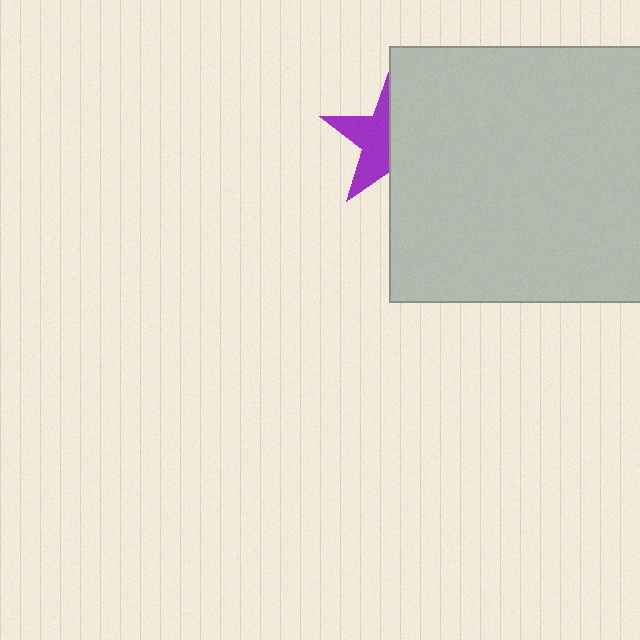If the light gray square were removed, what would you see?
You would see the complete purple star.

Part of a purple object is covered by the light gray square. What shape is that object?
It is a star.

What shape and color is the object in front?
The object in front is a light gray square.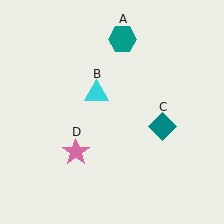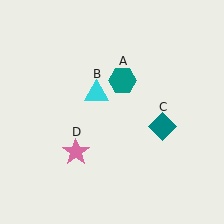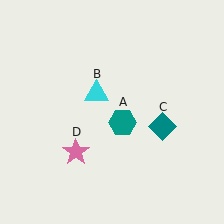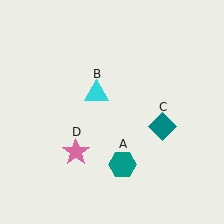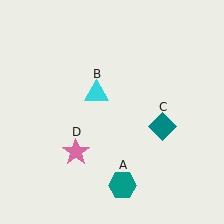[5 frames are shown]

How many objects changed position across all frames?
1 object changed position: teal hexagon (object A).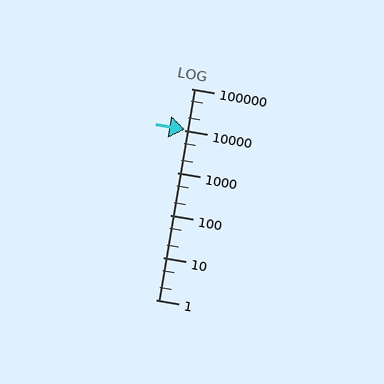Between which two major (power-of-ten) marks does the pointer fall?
The pointer is between 10000 and 100000.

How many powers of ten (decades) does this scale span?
The scale spans 5 decades, from 1 to 100000.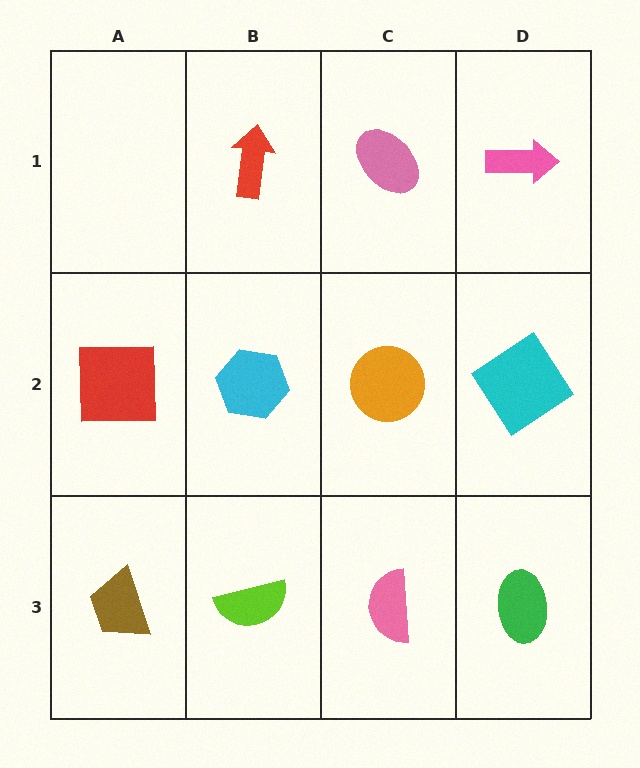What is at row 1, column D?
A pink arrow.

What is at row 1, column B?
A red arrow.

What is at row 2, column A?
A red square.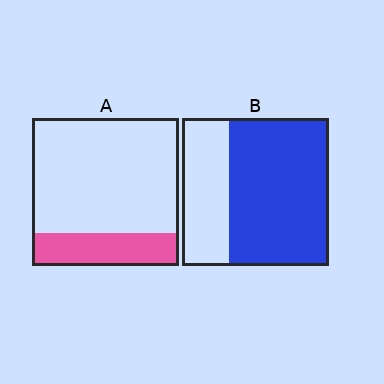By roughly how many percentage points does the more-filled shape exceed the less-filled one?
By roughly 45 percentage points (B over A).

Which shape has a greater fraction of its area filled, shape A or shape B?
Shape B.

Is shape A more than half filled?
No.